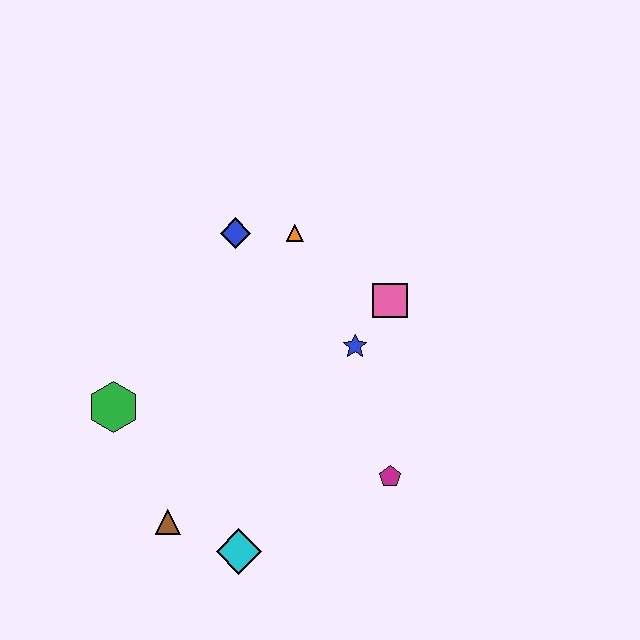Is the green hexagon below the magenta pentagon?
No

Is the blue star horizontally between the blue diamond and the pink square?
Yes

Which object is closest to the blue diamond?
The orange triangle is closest to the blue diamond.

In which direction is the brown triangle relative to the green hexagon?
The brown triangle is below the green hexagon.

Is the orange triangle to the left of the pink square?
Yes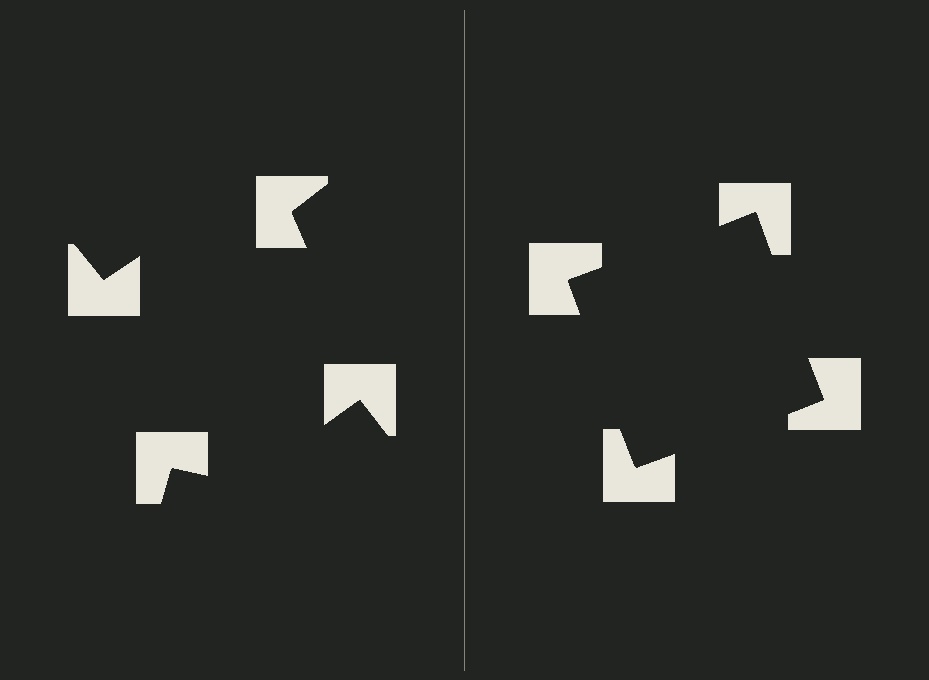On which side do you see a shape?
An illusory square appears on the right side. On the left side the wedge cuts are rotated, so no coherent shape forms.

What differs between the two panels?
The notched squares are positioned identically on both sides; only the wedge orientations differ. On the right they align to a square; on the left they are misaligned.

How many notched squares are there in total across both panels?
8 — 4 on each side.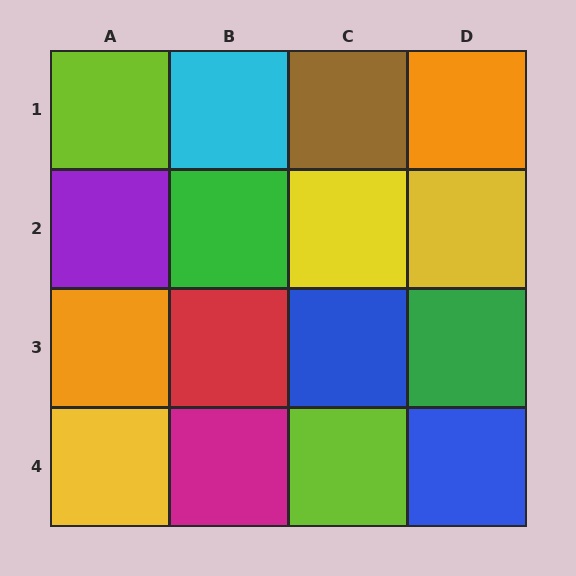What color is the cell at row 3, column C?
Blue.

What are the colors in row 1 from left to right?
Lime, cyan, brown, orange.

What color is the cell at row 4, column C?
Lime.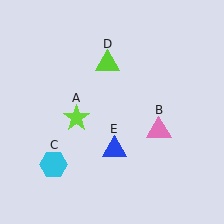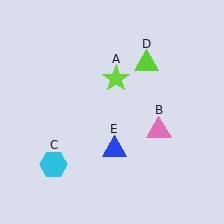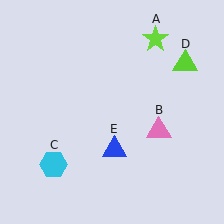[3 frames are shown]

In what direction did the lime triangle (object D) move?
The lime triangle (object D) moved right.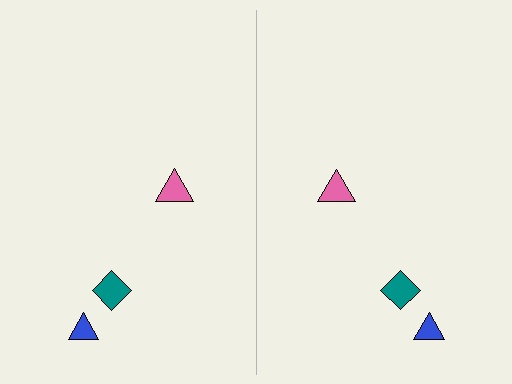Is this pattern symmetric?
Yes, this pattern has bilateral (reflection) symmetry.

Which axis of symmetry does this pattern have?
The pattern has a vertical axis of symmetry running through the center of the image.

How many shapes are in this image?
There are 6 shapes in this image.